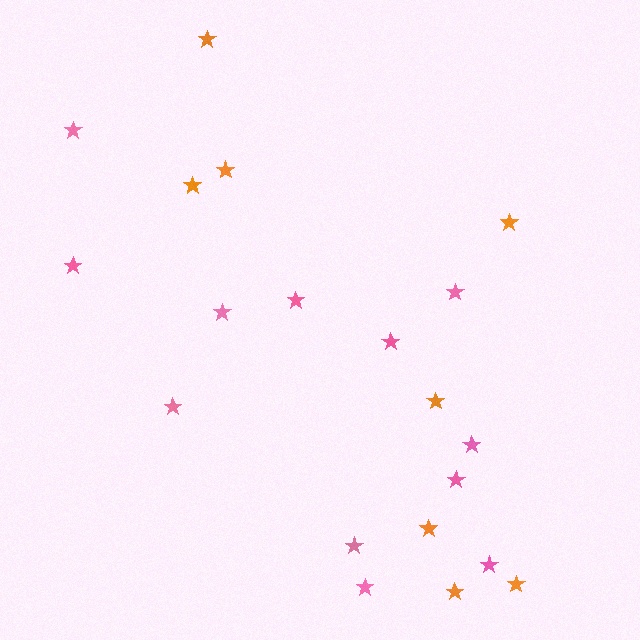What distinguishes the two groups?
There are 2 groups: one group of pink stars (12) and one group of orange stars (8).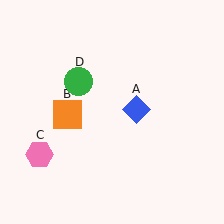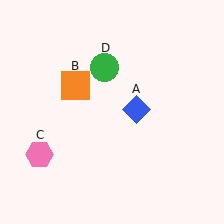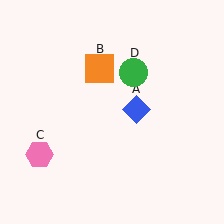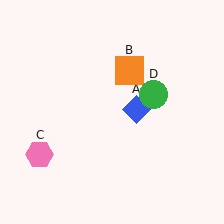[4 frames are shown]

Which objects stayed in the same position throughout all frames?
Blue diamond (object A) and pink hexagon (object C) remained stationary.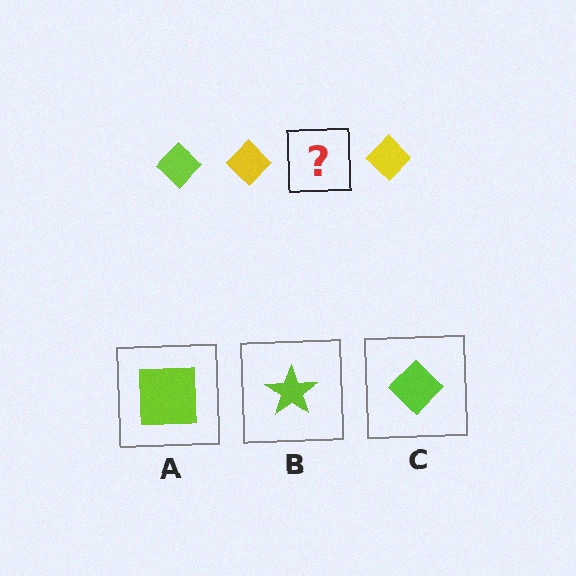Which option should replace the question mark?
Option C.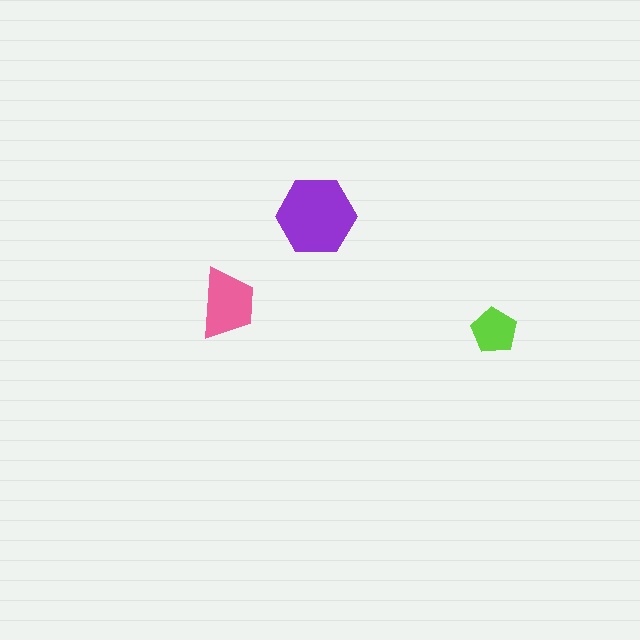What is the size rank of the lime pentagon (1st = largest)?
3rd.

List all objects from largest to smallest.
The purple hexagon, the pink trapezoid, the lime pentagon.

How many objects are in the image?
There are 3 objects in the image.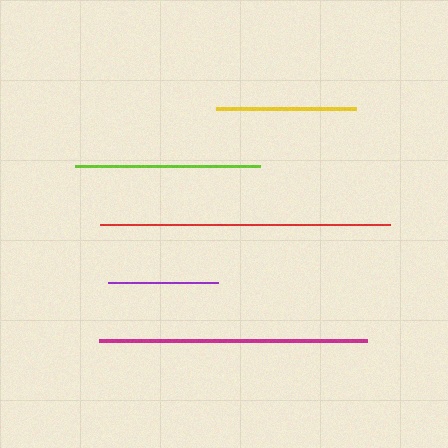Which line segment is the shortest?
The purple line is the shortest at approximately 111 pixels.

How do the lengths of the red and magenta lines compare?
The red and magenta lines are approximately the same length.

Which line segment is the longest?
The red line is the longest at approximately 290 pixels.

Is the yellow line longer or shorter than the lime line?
The lime line is longer than the yellow line.